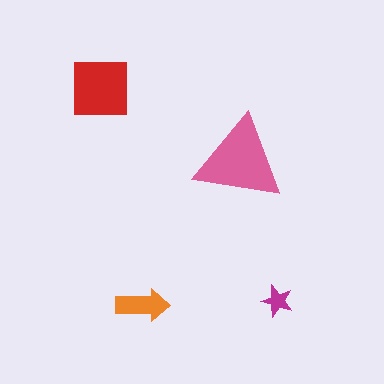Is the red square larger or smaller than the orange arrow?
Larger.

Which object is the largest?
The pink triangle.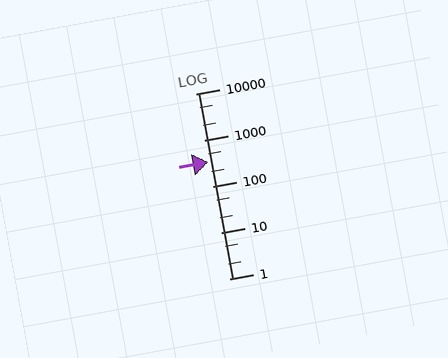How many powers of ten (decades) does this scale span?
The scale spans 4 decades, from 1 to 10000.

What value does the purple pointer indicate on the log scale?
The pointer indicates approximately 340.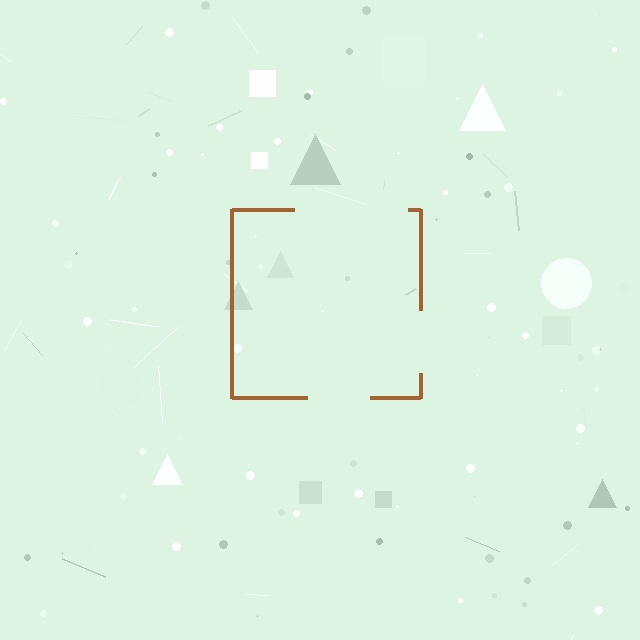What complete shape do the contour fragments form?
The contour fragments form a square.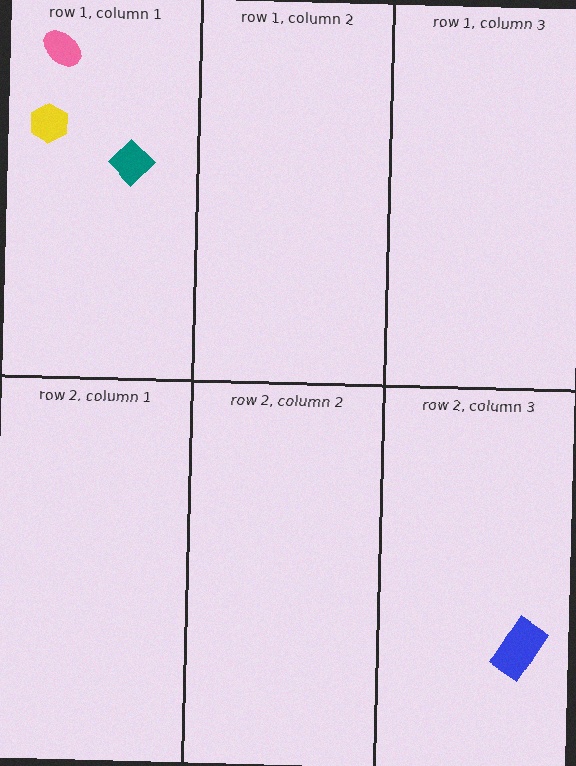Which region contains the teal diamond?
The row 1, column 1 region.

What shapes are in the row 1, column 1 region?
The teal diamond, the yellow hexagon, the pink ellipse.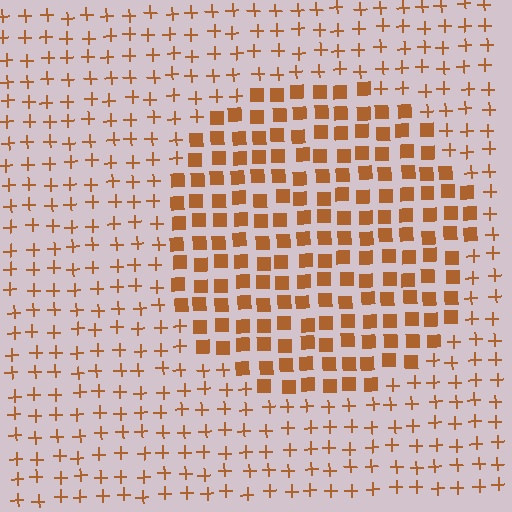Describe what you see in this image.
The image is filled with small brown elements arranged in a uniform grid. A circle-shaped region contains squares, while the surrounding area contains plus signs. The boundary is defined purely by the change in element shape.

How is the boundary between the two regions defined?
The boundary is defined by a change in element shape: squares inside vs. plus signs outside. All elements share the same color and spacing.